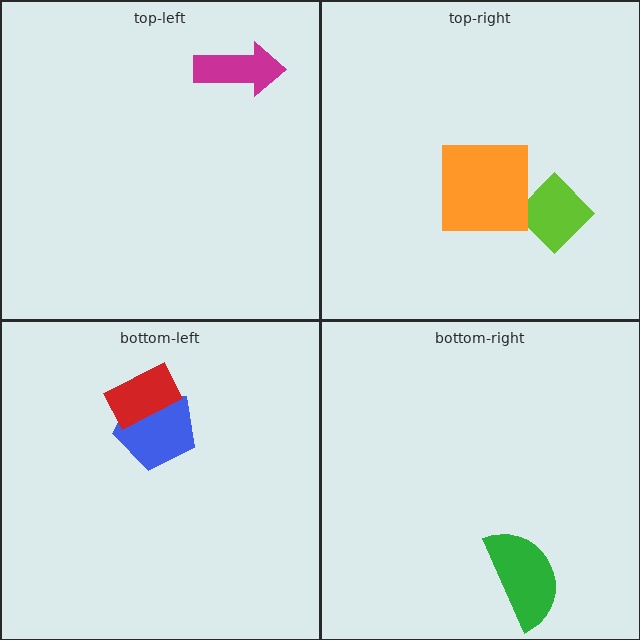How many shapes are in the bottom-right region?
1.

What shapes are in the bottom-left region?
The blue pentagon, the red rectangle.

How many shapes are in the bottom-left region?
2.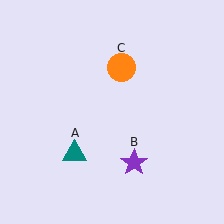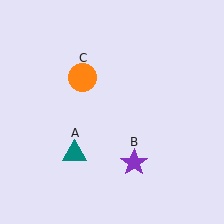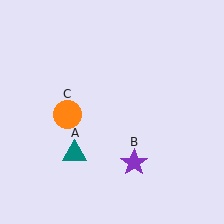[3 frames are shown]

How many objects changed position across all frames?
1 object changed position: orange circle (object C).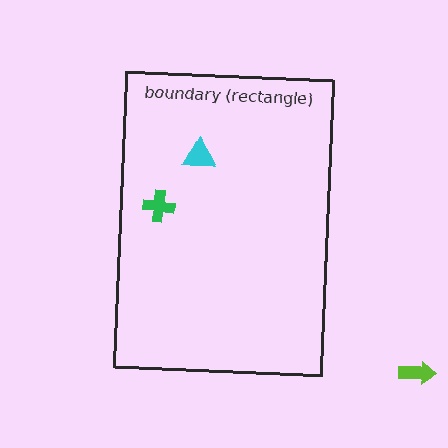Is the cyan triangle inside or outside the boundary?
Inside.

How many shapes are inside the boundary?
2 inside, 1 outside.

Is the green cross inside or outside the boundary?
Inside.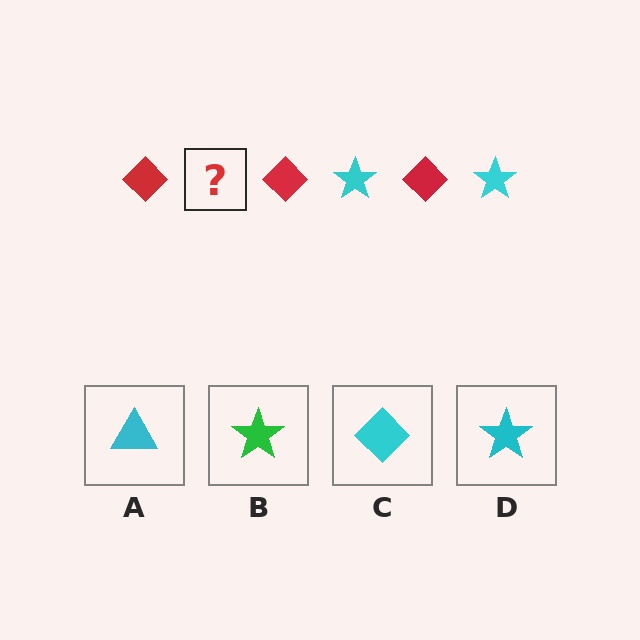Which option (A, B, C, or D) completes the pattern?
D.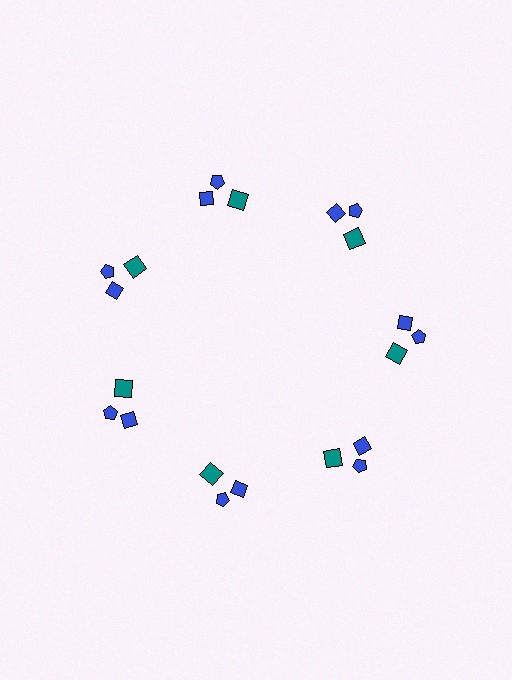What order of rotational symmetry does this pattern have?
This pattern has 7-fold rotational symmetry.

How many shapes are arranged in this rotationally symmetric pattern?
There are 21 shapes, arranged in 7 groups of 3.